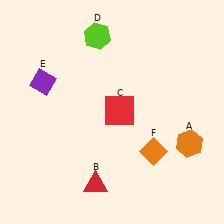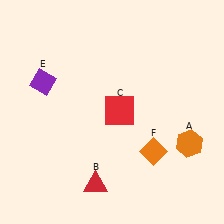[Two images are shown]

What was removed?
The lime hexagon (D) was removed in Image 2.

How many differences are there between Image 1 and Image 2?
There is 1 difference between the two images.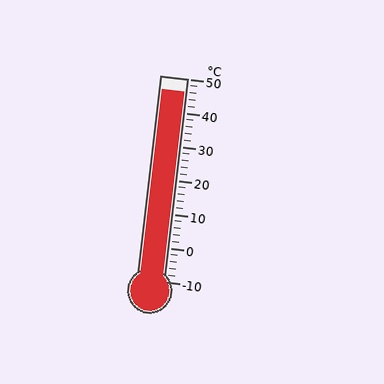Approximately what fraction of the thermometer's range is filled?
The thermometer is filled to approximately 95% of its range.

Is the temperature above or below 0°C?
The temperature is above 0°C.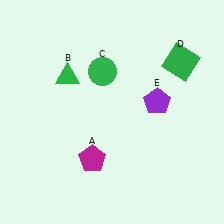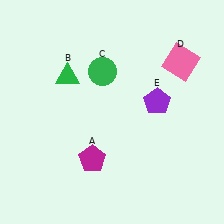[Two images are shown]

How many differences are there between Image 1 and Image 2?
There is 1 difference between the two images.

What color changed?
The square (D) changed from green in Image 1 to pink in Image 2.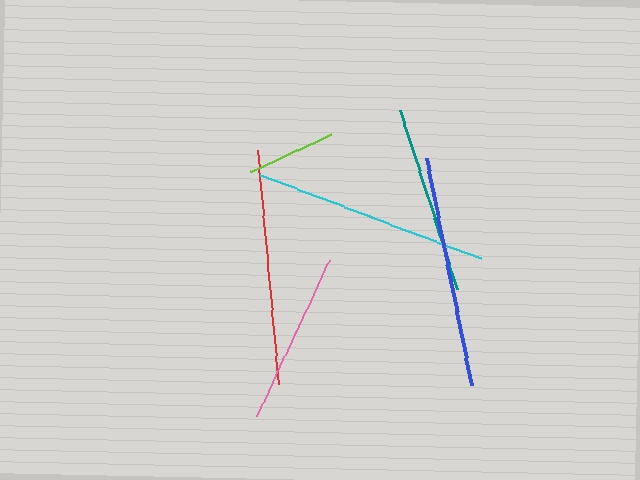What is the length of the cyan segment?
The cyan segment is approximately 236 pixels long.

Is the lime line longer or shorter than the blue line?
The blue line is longer than the lime line.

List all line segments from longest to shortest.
From longest to shortest: red, cyan, blue, teal, pink, lime.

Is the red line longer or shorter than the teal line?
The red line is longer than the teal line.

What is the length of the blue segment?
The blue segment is approximately 231 pixels long.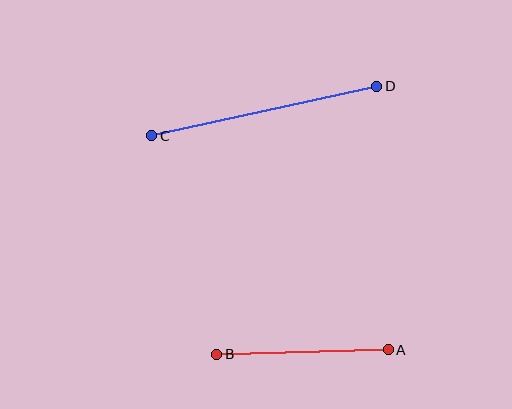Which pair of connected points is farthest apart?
Points C and D are farthest apart.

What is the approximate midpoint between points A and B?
The midpoint is at approximately (303, 352) pixels.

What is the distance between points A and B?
The distance is approximately 172 pixels.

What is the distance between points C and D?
The distance is approximately 230 pixels.